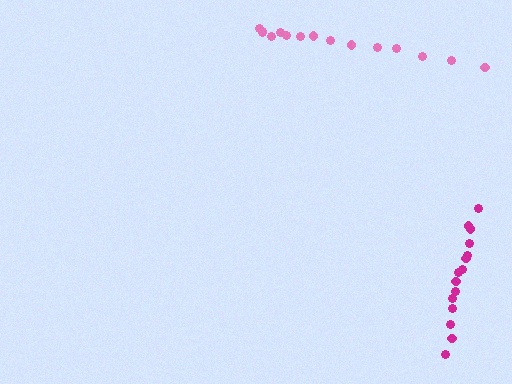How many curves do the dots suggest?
There are 2 distinct paths.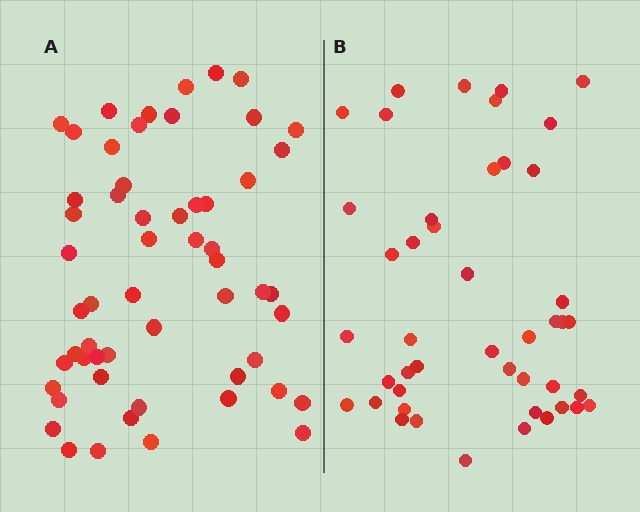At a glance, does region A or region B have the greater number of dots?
Region A (the left region) has more dots.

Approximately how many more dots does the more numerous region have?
Region A has roughly 12 or so more dots than region B.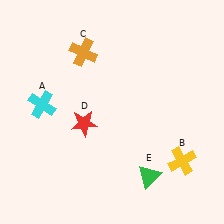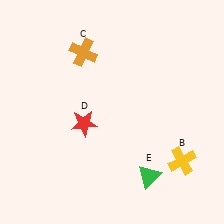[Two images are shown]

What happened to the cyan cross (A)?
The cyan cross (A) was removed in Image 2. It was in the top-left area of Image 1.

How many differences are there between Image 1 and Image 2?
There is 1 difference between the two images.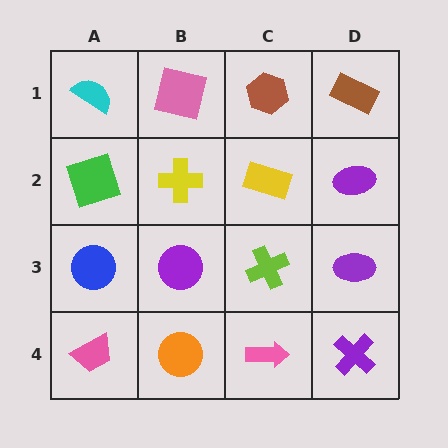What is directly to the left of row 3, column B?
A blue circle.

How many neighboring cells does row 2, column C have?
4.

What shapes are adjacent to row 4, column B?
A purple circle (row 3, column B), a pink trapezoid (row 4, column A), a pink arrow (row 4, column C).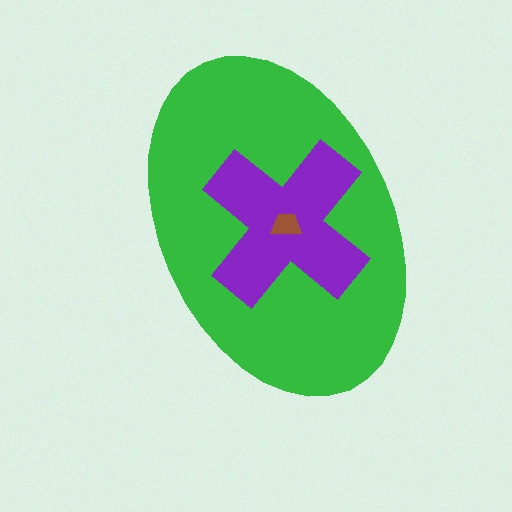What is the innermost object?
The brown trapezoid.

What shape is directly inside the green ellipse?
The purple cross.